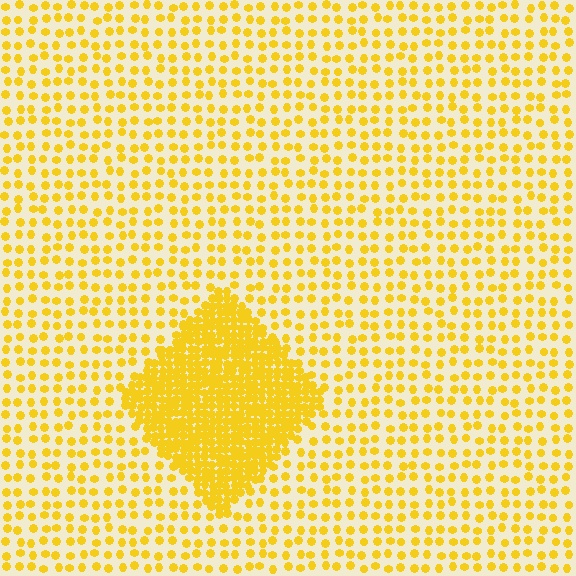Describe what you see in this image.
The image contains small yellow elements arranged at two different densities. A diamond-shaped region is visible where the elements are more densely packed than the surrounding area.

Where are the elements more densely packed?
The elements are more densely packed inside the diamond boundary.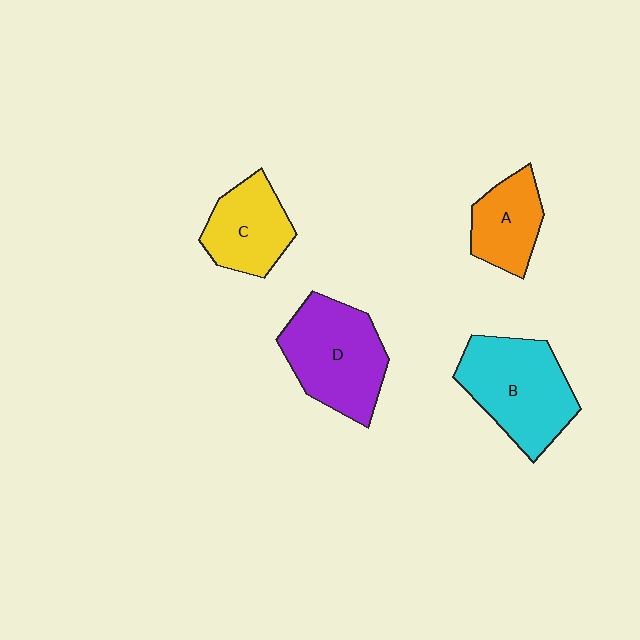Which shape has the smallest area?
Shape A (orange).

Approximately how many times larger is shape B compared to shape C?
Approximately 1.5 times.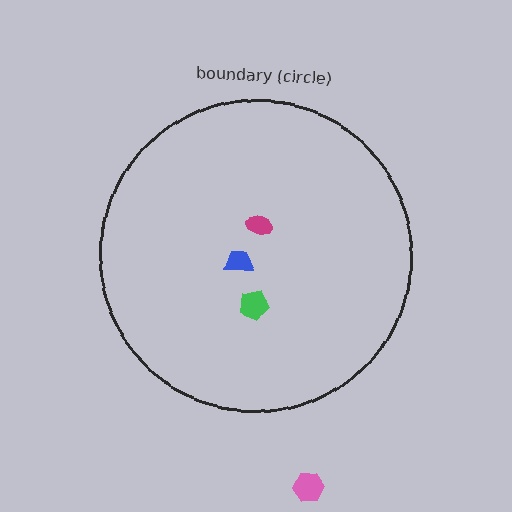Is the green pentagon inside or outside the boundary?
Inside.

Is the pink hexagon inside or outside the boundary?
Outside.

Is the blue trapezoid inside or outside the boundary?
Inside.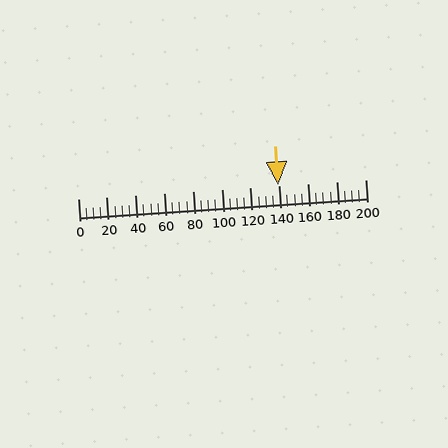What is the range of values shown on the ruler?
The ruler shows values from 0 to 200.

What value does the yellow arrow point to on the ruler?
The yellow arrow points to approximately 139.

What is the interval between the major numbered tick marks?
The major tick marks are spaced 20 units apart.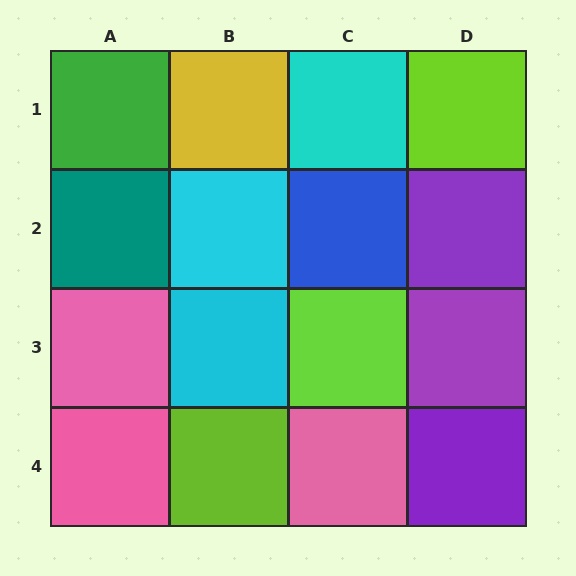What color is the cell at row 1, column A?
Green.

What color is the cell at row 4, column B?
Lime.